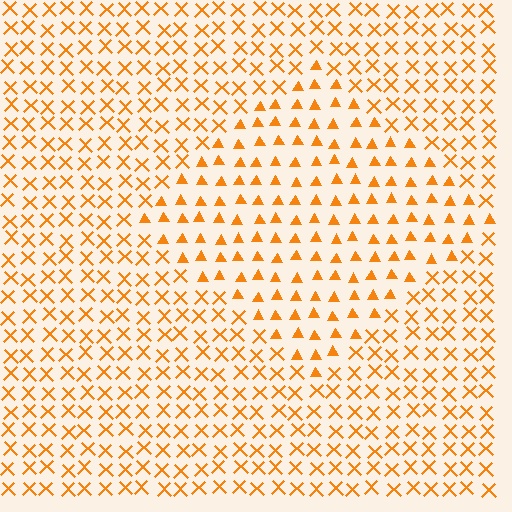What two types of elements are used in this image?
The image uses triangles inside the diamond region and X marks outside it.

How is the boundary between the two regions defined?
The boundary is defined by a change in element shape: triangles inside vs. X marks outside. All elements share the same color and spacing.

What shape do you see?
I see a diamond.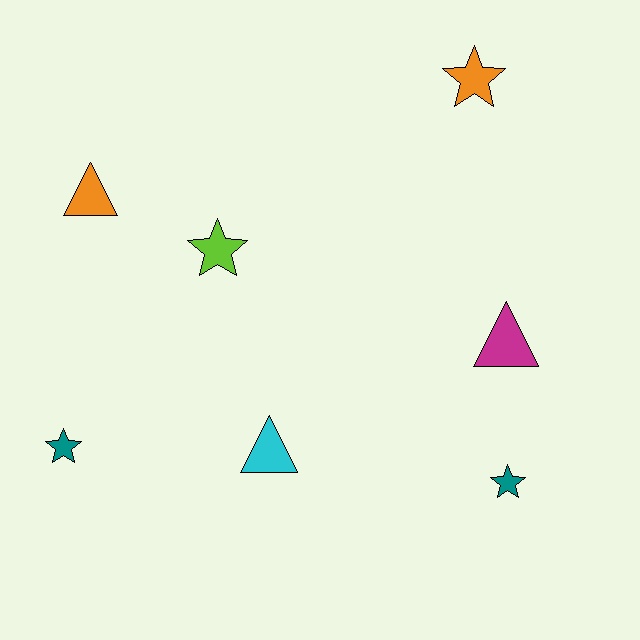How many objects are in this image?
There are 7 objects.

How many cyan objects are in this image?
There is 1 cyan object.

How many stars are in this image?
There are 4 stars.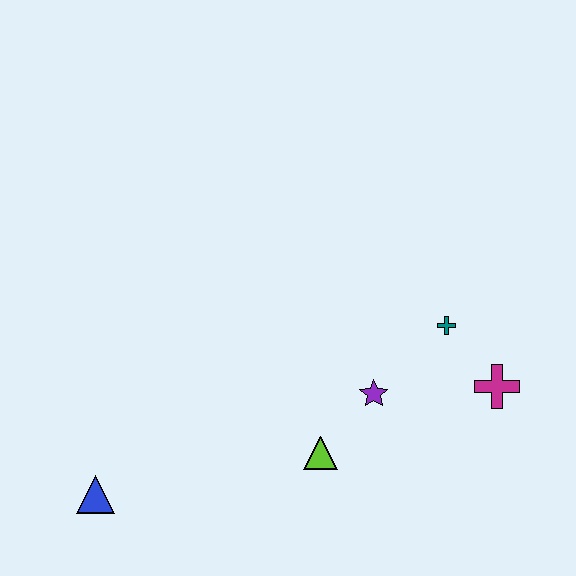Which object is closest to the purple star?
The lime triangle is closest to the purple star.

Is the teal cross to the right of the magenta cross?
No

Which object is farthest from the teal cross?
The blue triangle is farthest from the teal cross.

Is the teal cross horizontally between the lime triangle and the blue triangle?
No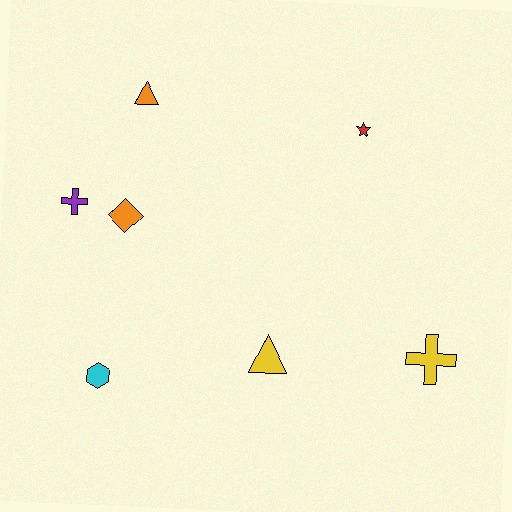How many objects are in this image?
There are 7 objects.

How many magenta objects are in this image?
There are no magenta objects.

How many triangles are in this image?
There are 2 triangles.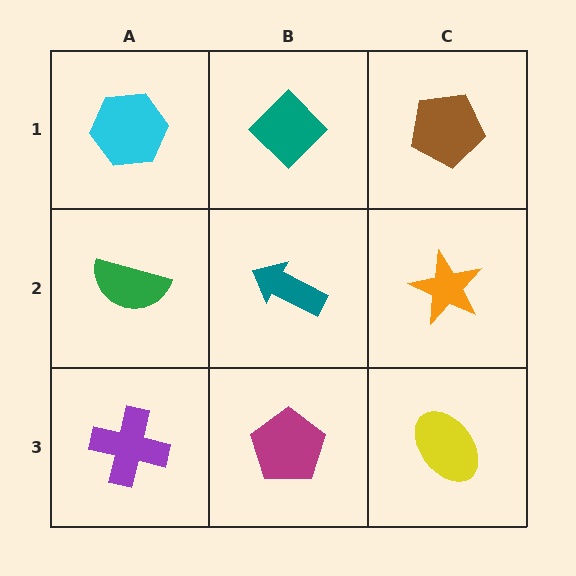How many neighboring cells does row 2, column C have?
3.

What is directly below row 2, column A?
A purple cross.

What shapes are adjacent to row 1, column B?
A teal arrow (row 2, column B), a cyan hexagon (row 1, column A), a brown pentagon (row 1, column C).